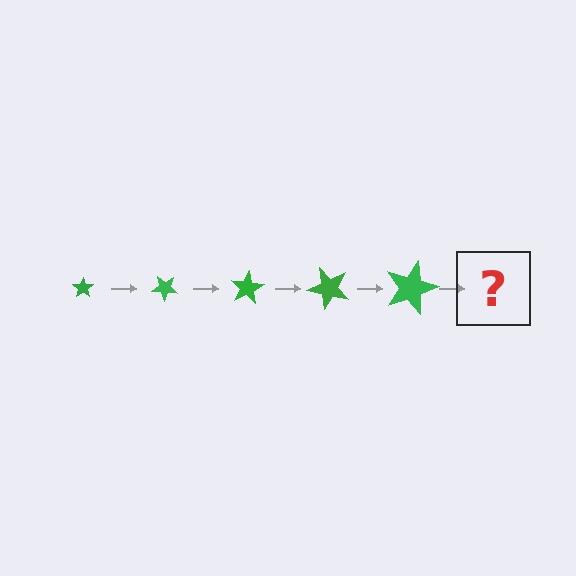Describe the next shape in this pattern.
It should be a star, larger than the previous one and rotated 200 degrees from the start.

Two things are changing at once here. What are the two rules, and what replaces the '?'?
The two rules are that the star grows larger each step and it rotates 40 degrees each step. The '?' should be a star, larger than the previous one and rotated 200 degrees from the start.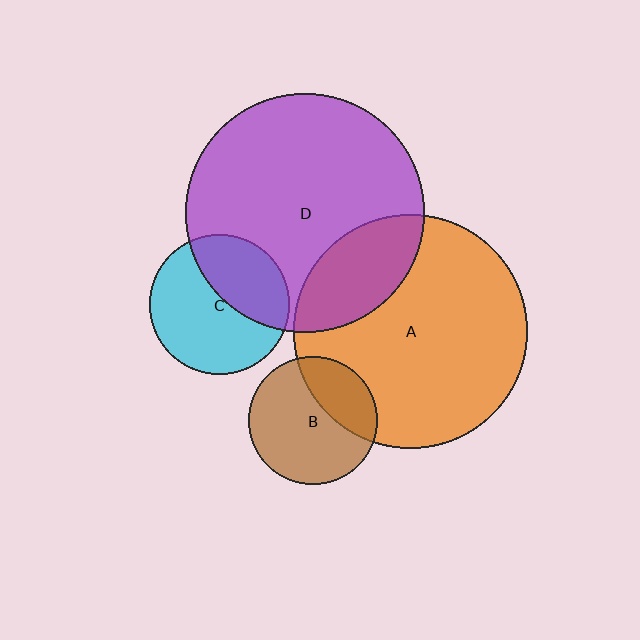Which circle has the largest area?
Circle D (purple).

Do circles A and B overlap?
Yes.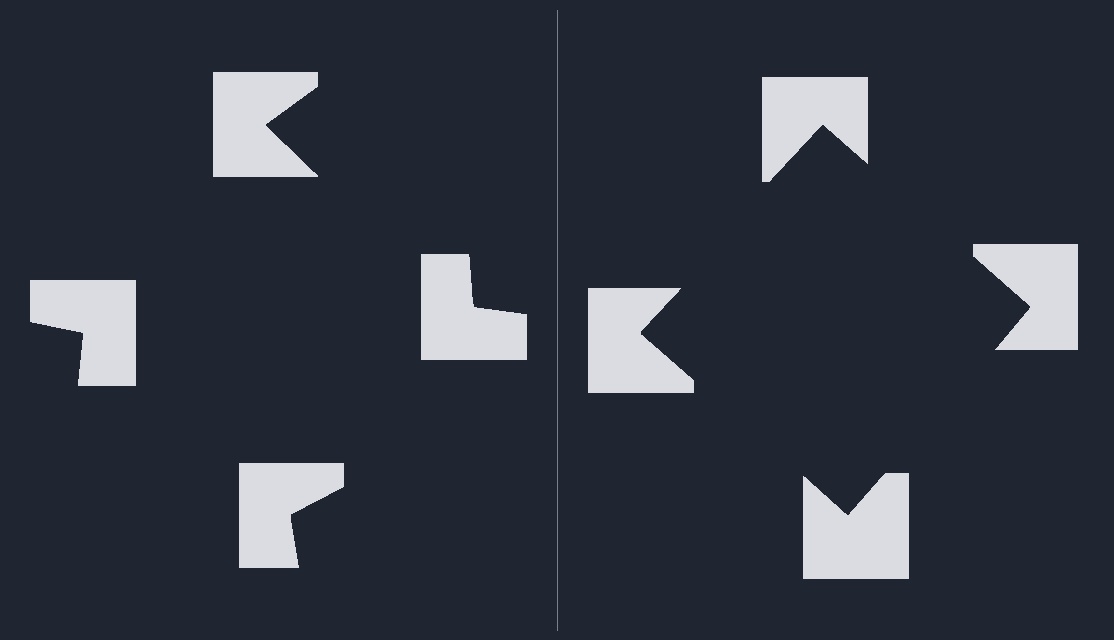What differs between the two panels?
The notched squares are positioned identically on both sides; only the wedge orientations differ. On the right they align to a square; on the left they are misaligned.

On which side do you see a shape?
An illusory square appears on the right side. On the left side the wedge cuts are rotated, so no coherent shape forms.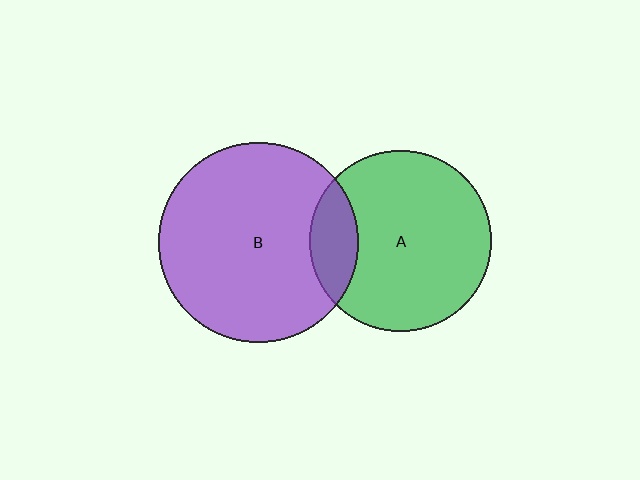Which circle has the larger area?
Circle B (purple).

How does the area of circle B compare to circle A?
Approximately 1.2 times.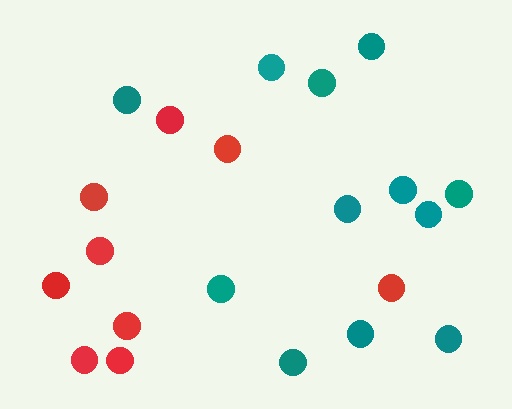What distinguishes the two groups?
There are 2 groups: one group of teal circles (12) and one group of red circles (9).